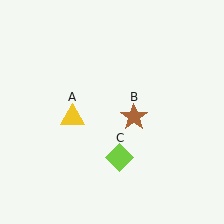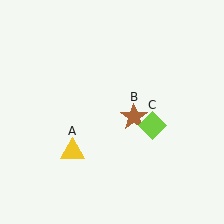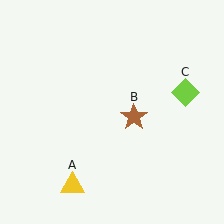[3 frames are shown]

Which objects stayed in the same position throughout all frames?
Brown star (object B) remained stationary.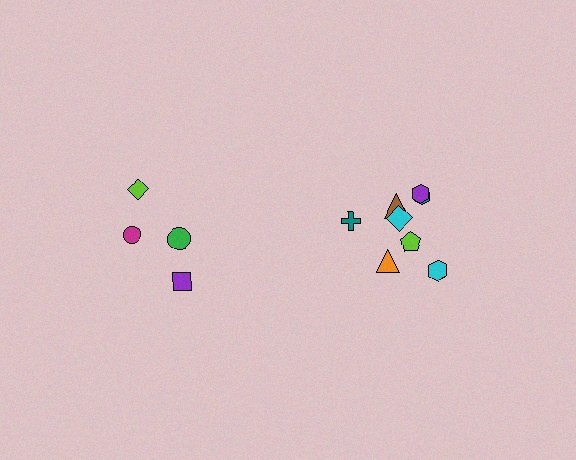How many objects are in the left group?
There are 4 objects.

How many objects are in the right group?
There are 8 objects.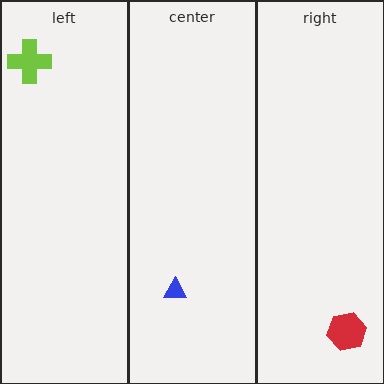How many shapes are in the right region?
1.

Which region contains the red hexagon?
The right region.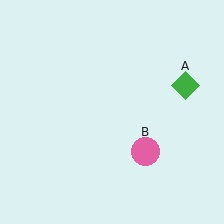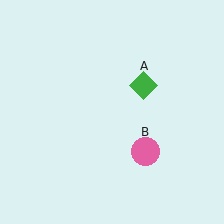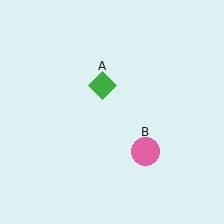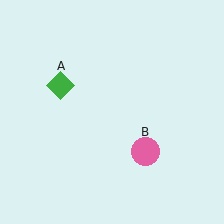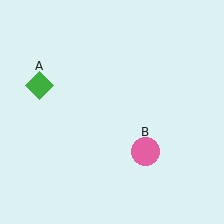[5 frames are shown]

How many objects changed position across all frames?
1 object changed position: green diamond (object A).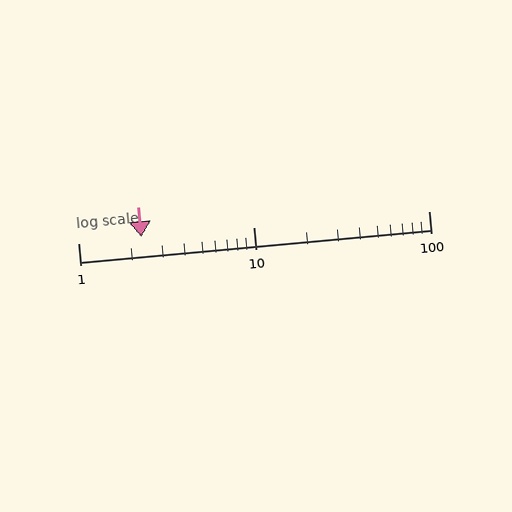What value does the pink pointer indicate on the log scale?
The pointer indicates approximately 2.3.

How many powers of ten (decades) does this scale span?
The scale spans 2 decades, from 1 to 100.